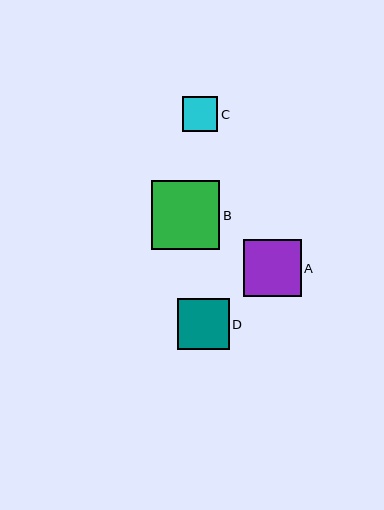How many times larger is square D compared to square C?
Square D is approximately 1.5 times the size of square C.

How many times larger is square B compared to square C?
Square B is approximately 2.0 times the size of square C.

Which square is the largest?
Square B is the largest with a size of approximately 68 pixels.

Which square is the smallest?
Square C is the smallest with a size of approximately 35 pixels.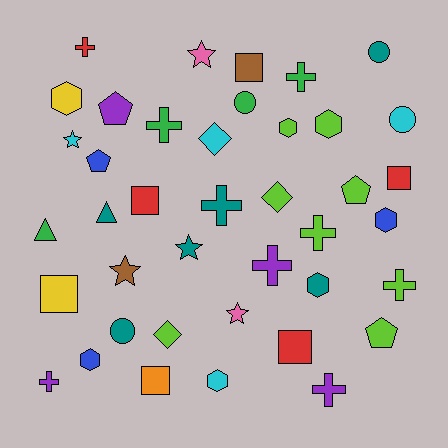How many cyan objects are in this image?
There are 4 cyan objects.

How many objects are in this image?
There are 40 objects.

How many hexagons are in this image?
There are 7 hexagons.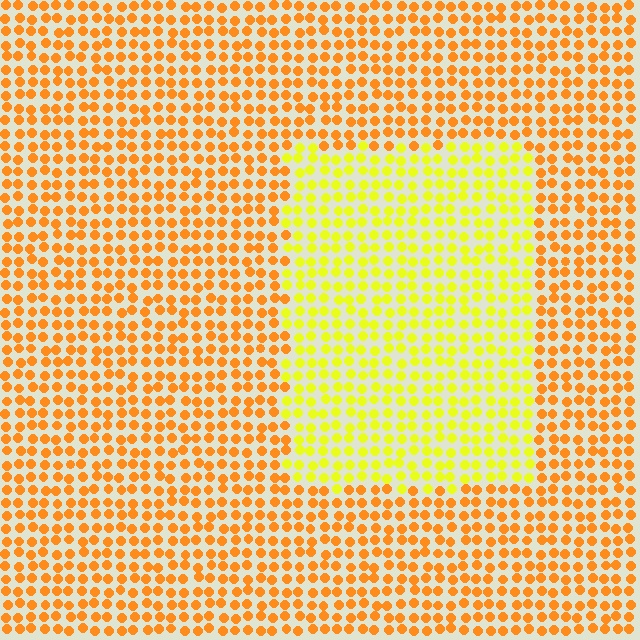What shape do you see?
I see a rectangle.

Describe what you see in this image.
The image is filled with small orange elements in a uniform arrangement. A rectangle-shaped region is visible where the elements are tinted to a slightly different hue, forming a subtle color boundary.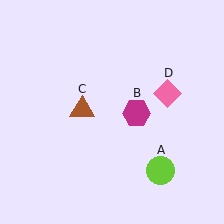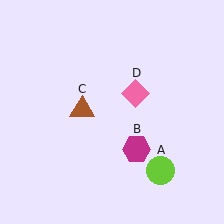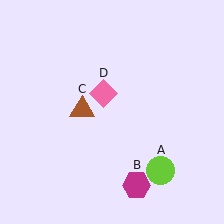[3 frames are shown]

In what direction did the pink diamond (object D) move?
The pink diamond (object D) moved left.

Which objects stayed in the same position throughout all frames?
Lime circle (object A) and brown triangle (object C) remained stationary.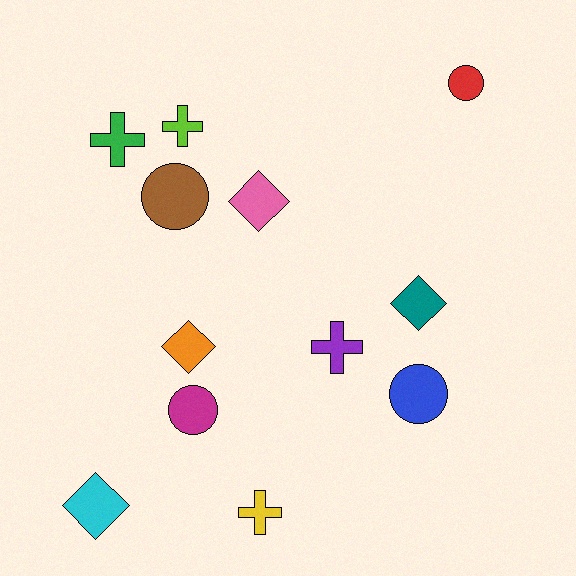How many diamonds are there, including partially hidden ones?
There are 4 diamonds.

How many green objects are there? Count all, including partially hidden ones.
There is 1 green object.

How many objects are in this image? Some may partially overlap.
There are 12 objects.